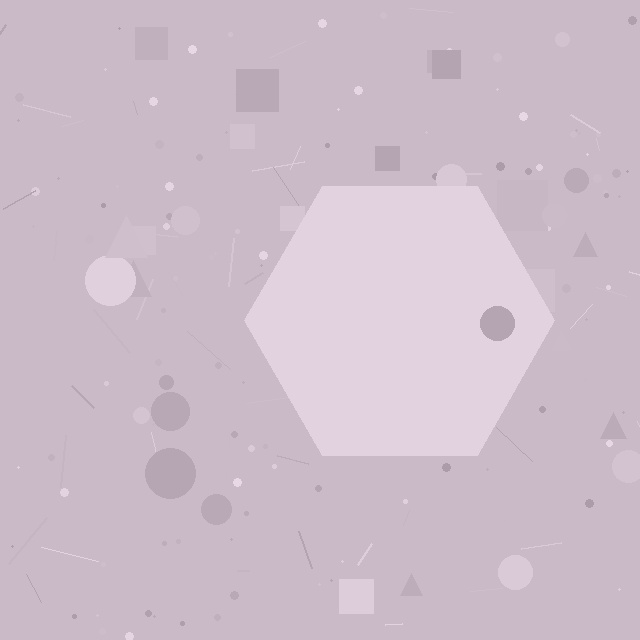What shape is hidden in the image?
A hexagon is hidden in the image.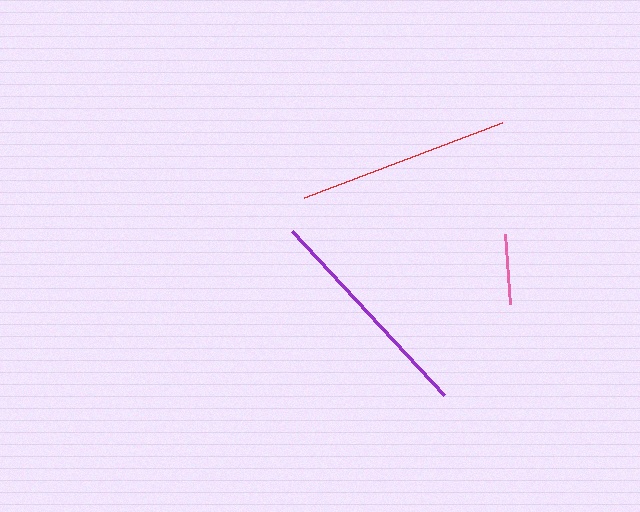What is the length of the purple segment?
The purple segment is approximately 223 pixels long.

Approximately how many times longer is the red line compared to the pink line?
The red line is approximately 3.0 times the length of the pink line.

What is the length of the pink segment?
The pink segment is approximately 70 pixels long.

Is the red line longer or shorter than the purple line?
The purple line is longer than the red line.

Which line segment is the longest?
The purple line is the longest at approximately 223 pixels.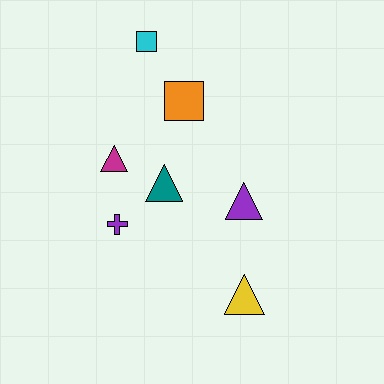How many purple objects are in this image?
There are 2 purple objects.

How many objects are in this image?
There are 7 objects.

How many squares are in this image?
There are 2 squares.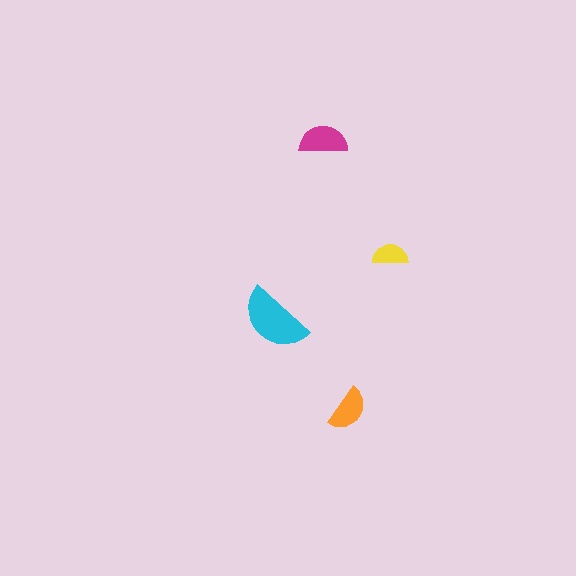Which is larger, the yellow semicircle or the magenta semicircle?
The magenta one.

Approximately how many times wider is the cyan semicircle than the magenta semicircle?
About 1.5 times wider.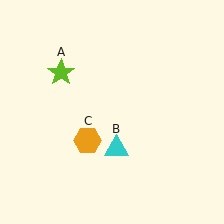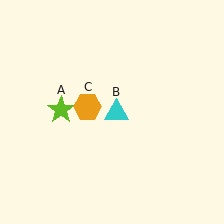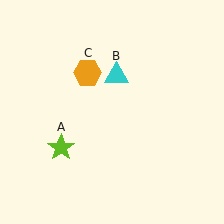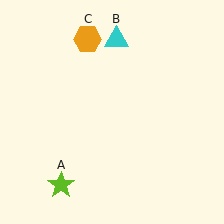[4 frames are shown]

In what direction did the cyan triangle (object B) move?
The cyan triangle (object B) moved up.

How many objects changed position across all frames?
3 objects changed position: lime star (object A), cyan triangle (object B), orange hexagon (object C).